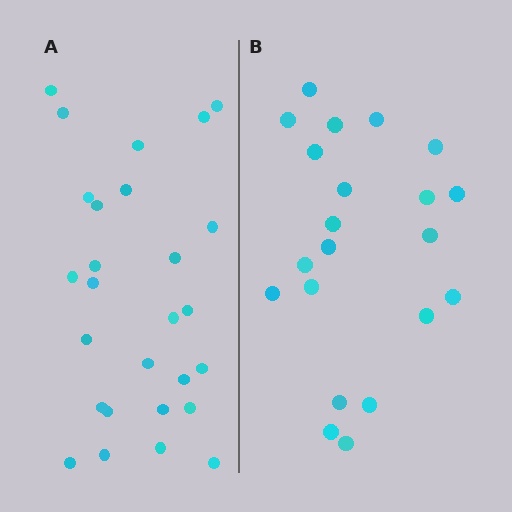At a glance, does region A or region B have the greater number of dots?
Region A (the left region) has more dots.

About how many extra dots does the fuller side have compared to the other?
Region A has about 6 more dots than region B.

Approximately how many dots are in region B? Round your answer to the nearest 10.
About 20 dots. (The exact count is 21, which rounds to 20.)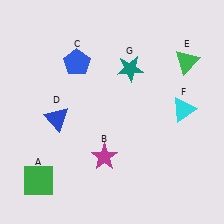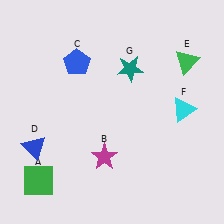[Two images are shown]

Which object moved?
The blue triangle (D) moved down.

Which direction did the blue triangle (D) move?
The blue triangle (D) moved down.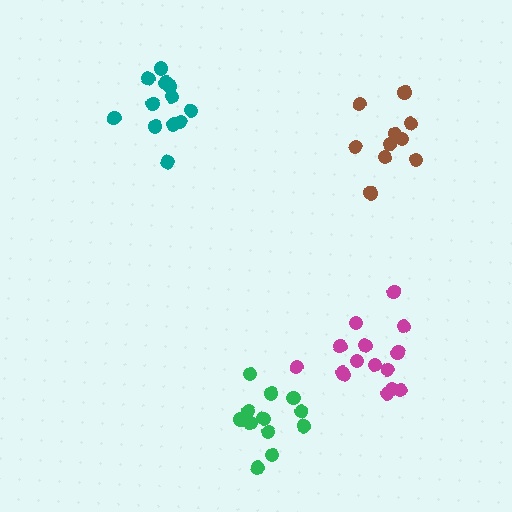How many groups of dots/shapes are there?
There are 4 groups.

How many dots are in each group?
Group 1: 10 dots, Group 2: 12 dots, Group 3: 12 dots, Group 4: 15 dots (49 total).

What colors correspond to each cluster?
The clusters are colored: brown, teal, green, magenta.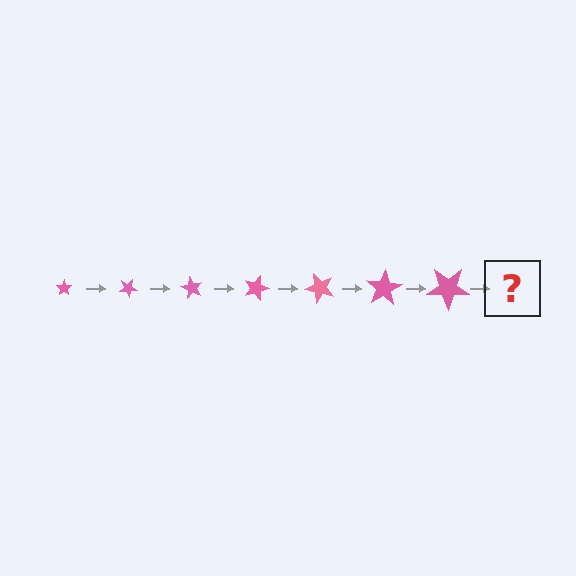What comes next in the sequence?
The next element should be a star, larger than the previous one and rotated 210 degrees from the start.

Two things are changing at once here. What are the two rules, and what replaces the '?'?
The two rules are that the star grows larger each step and it rotates 30 degrees each step. The '?' should be a star, larger than the previous one and rotated 210 degrees from the start.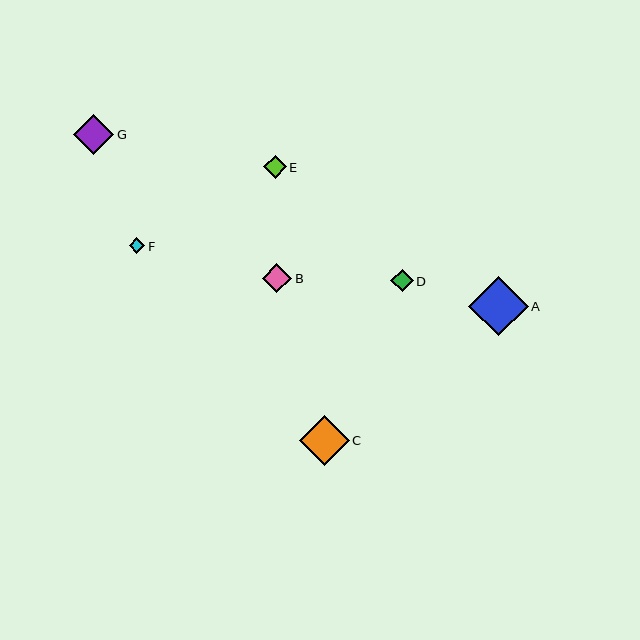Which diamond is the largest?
Diamond A is the largest with a size of approximately 59 pixels.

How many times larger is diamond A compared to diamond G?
Diamond A is approximately 1.5 times the size of diamond G.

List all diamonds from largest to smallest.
From largest to smallest: A, C, G, B, E, D, F.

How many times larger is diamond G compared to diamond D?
Diamond G is approximately 1.8 times the size of diamond D.